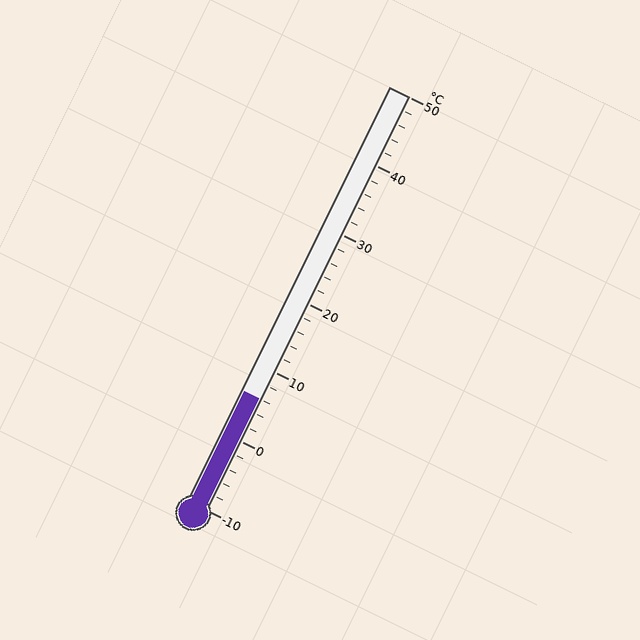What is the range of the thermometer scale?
The thermometer scale ranges from -10°C to 50°C.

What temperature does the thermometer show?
The thermometer shows approximately 6°C.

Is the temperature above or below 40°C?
The temperature is below 40°C.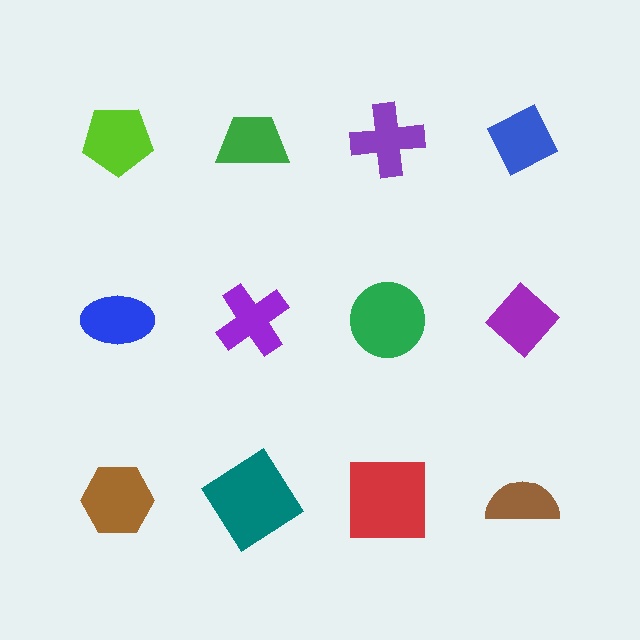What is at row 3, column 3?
A red square.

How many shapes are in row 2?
4 shapes.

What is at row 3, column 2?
A teal diamond.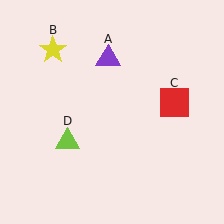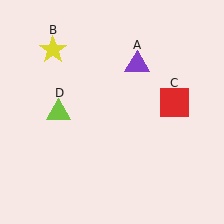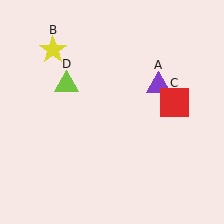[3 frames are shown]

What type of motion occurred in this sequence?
The purple triangle (object A), lime triangle (object D) rotated clockwise around the center of the scene.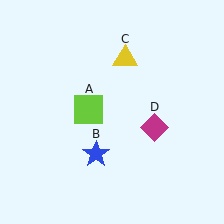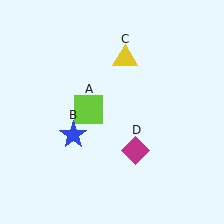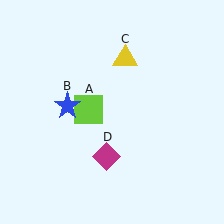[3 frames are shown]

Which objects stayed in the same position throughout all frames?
Lime square (object A) and yellow triangle (object C) remained stationary.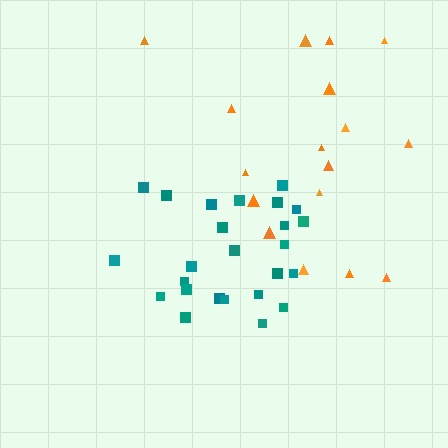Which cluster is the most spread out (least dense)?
Orange.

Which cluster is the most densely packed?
Teal.